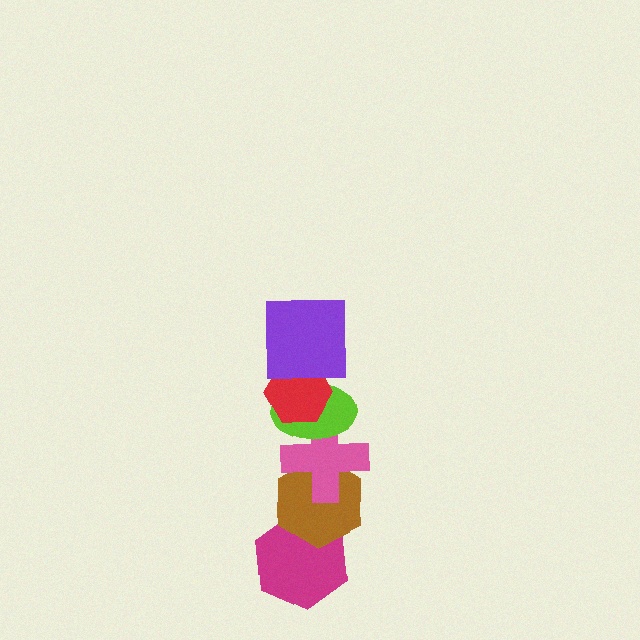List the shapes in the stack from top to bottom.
From top to bottom: the purple square, the red hexagon, the lime ellipse, the pink cross, the brown hexagon, the magenta hexagon.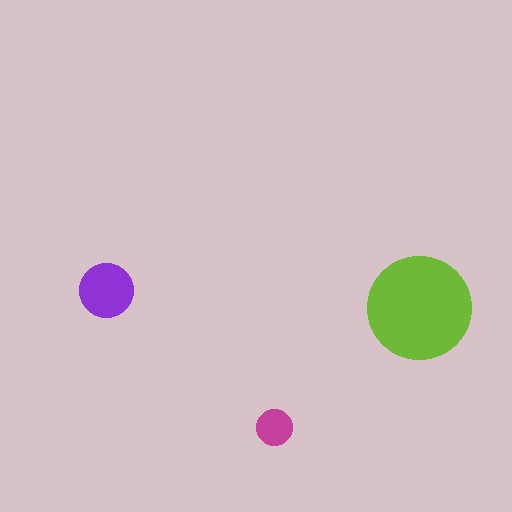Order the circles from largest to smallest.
the lime one, the purple one, the magenta one.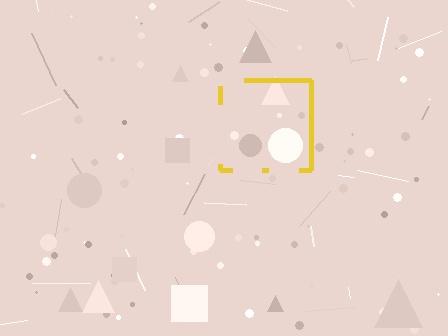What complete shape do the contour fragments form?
The contour fragments form a square.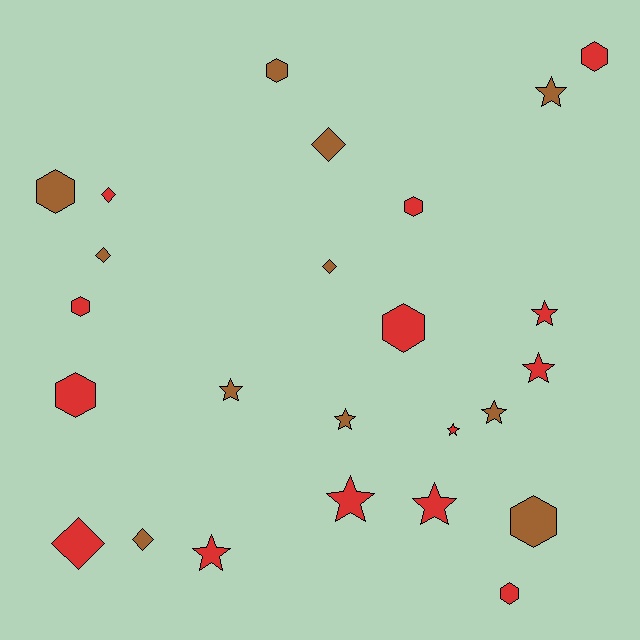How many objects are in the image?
There are 25 objects.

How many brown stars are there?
There are 4 brown stars.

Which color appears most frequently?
Red, with 14 objects.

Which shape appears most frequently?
Star, with 10 objects.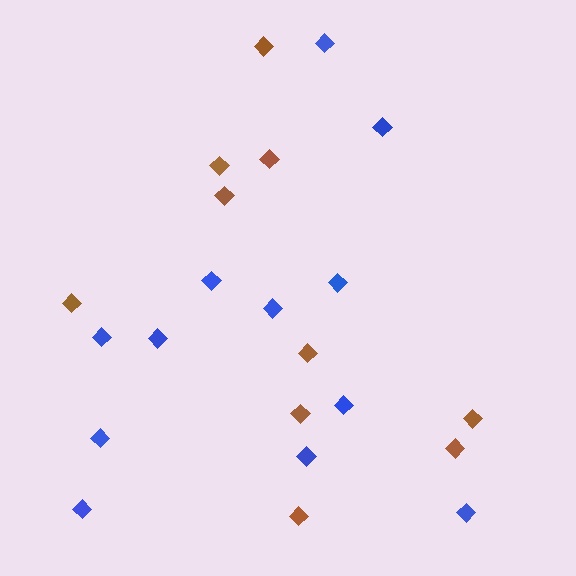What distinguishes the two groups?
There are 2 groups: one group of brown diamonds (10) and one group of blue diamonds (12).